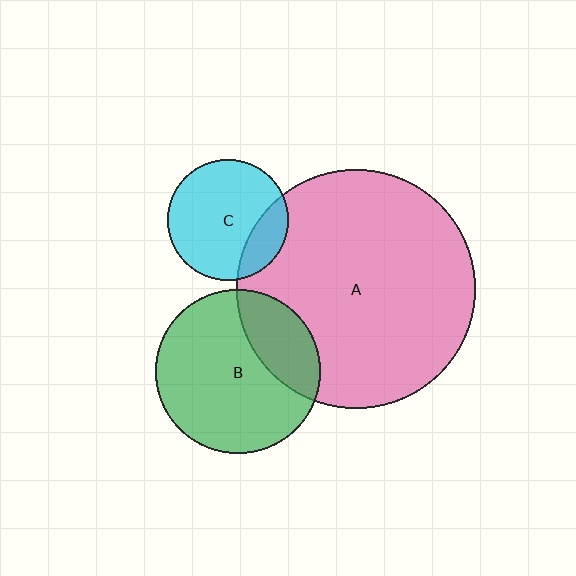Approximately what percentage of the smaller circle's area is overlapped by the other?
Approximately 20%.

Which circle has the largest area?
Circle A (pink).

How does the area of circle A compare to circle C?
Approximately 3.9 times.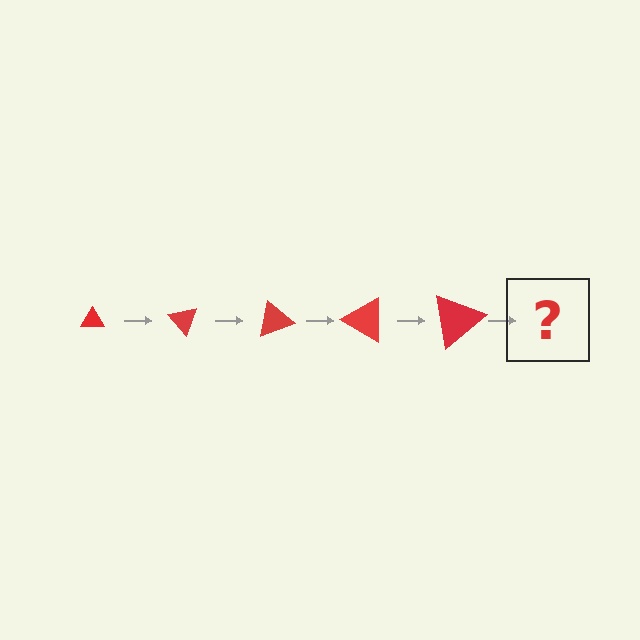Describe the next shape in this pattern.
It should be a triangle, larger than the previous one and rotated 250 degrees from the start.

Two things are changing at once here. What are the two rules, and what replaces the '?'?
The two rules are that the triangle grows larger each step and it rotates 50 degrees each step. The '?' should be a triangle, larger than the previous one and rotated 250 degrees from the start.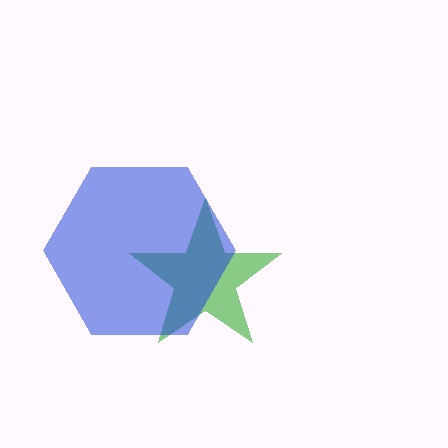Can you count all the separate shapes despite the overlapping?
Yes, there are 2 separate shapes.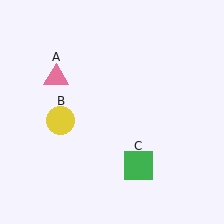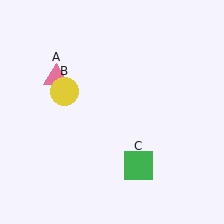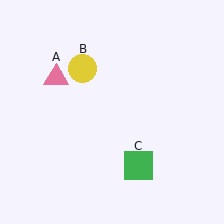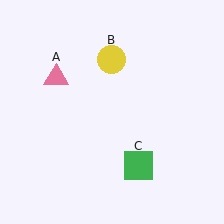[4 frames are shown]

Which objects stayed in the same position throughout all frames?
Pink triangle (object A) and green square (object C) remained stationary.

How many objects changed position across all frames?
1 object changed position: yellow circle (object B).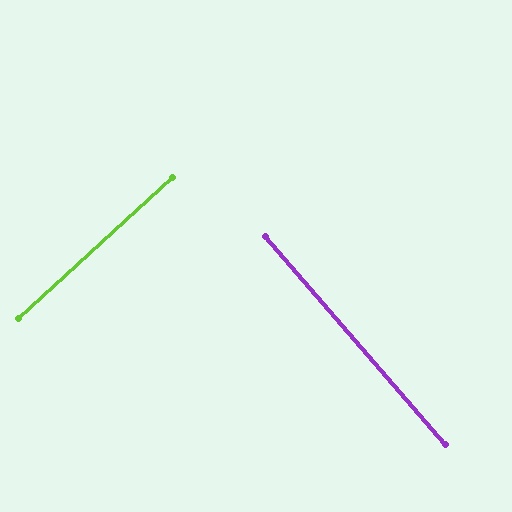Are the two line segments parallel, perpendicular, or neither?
Perpendicular — they meet at approximately 88°.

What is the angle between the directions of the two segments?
Approximately 88 degrees.